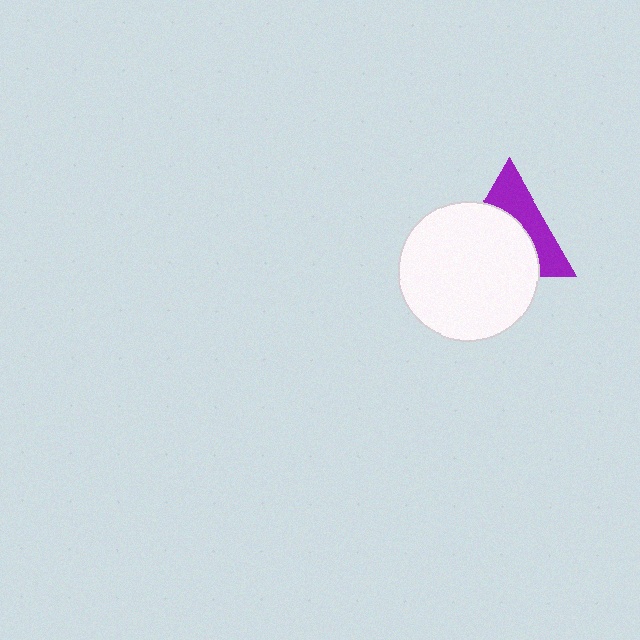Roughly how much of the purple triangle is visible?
A small part of it is visible (roughly 41%).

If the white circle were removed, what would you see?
You would see the complete purple triangle.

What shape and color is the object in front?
The object in front is a white circle.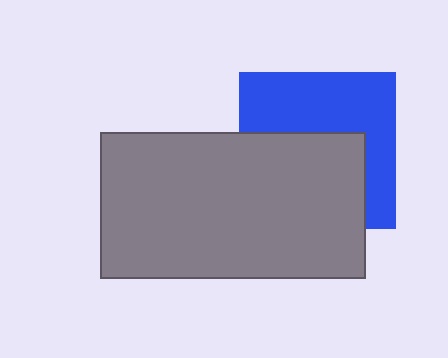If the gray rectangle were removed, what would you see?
You would see the complete blue square.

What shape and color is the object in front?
The object in front is a gray rectangle.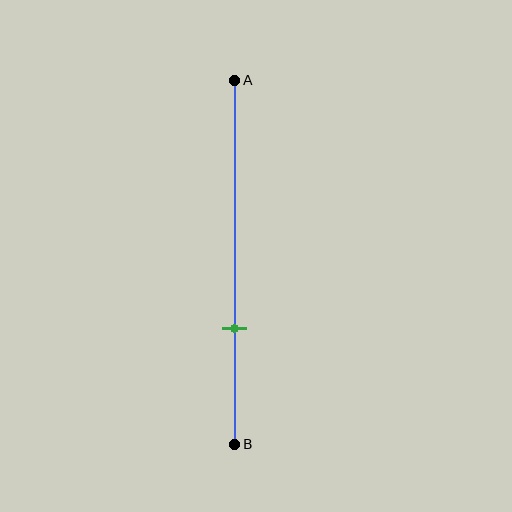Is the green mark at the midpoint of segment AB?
No, the mark is at about 70% from A, not at the 50% midpoint.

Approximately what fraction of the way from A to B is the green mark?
The green mark is approximately 70% of the way from A to B.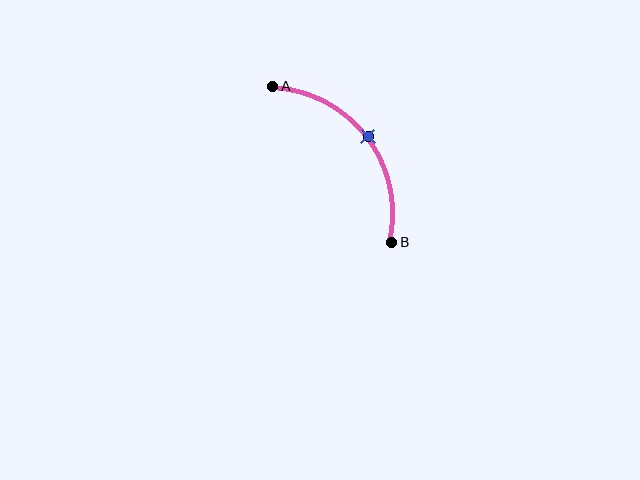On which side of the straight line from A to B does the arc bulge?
The arc bulges above and to the right of the straight line connecting A and B.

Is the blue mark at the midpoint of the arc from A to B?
Yes. The blue mark lies on the arc at equal arc-length from both A and B — it is the arc midpoint.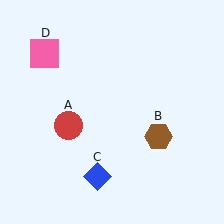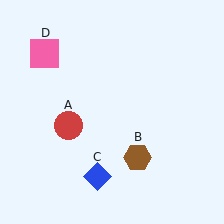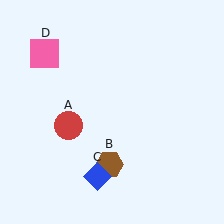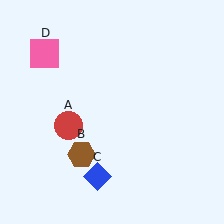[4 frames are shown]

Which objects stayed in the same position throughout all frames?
Red circle (object A) and blue diamond (object C) and pink square (object D) remained stationary.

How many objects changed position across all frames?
1 object changed position: brown hexagon (object B).